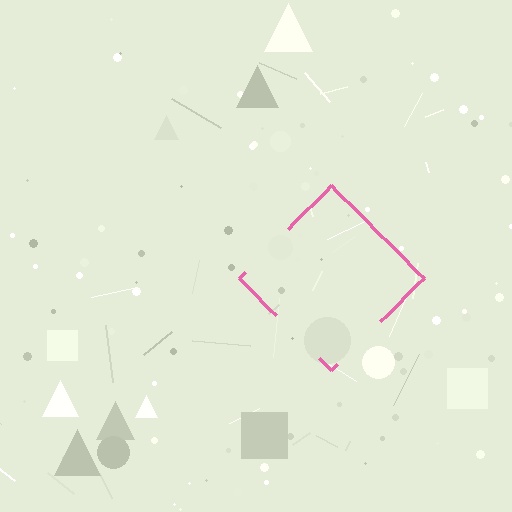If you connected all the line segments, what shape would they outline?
They would outline a diamond.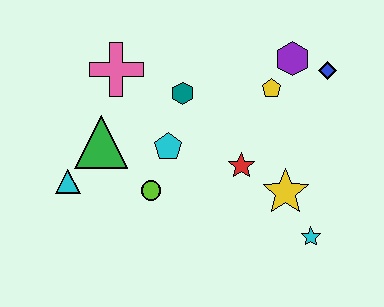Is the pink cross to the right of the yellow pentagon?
No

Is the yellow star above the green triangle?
No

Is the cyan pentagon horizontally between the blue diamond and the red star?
No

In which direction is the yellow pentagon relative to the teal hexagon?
The yellow pentagon is to the right of the teal hexagon.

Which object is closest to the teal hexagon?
The cyan pentagon is closest to the teal hexagon.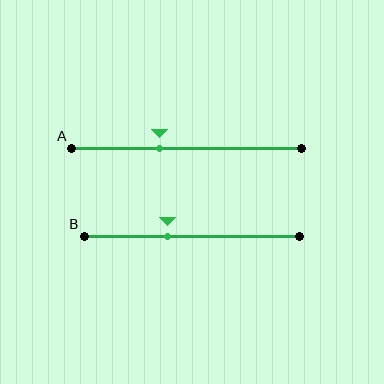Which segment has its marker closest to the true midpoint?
Segment B has its marker closest to the true midpoint.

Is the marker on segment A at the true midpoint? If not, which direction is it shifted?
No, the marker on segment A is shifted to the left by about 12% of the segment length.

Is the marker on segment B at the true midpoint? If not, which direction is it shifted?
No, the marker on segment B is shifted to the left by about 11% of the segment length.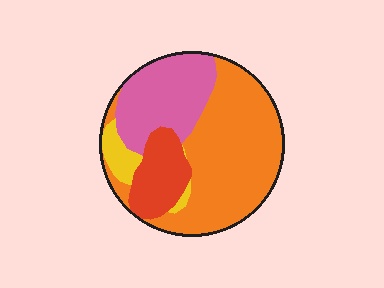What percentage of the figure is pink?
Pink takes up about one quarter (1/4) of the figure.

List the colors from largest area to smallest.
From largest to smallest: orange, pink, red, yellow.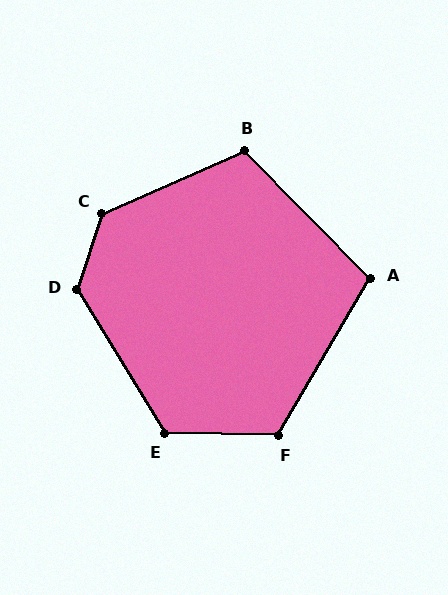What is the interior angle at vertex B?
Approximately 111 degrees (obtuse).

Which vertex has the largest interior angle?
C, at approximately 133 degrees.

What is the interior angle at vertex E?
Approximately 123 degrees (obtuse).